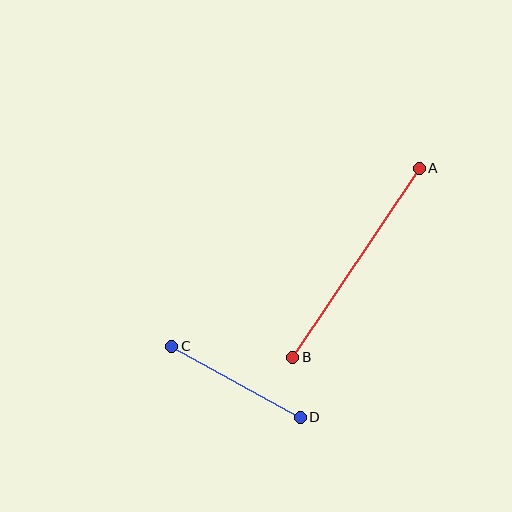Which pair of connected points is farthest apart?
Points A and B are farthest apart.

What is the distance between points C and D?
The distance is approximately 147 pixels.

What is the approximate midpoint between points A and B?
The midpoint is at approximately (356, 263) pixels.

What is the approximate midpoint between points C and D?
The midpoint is at approximately (236, 382) pixels.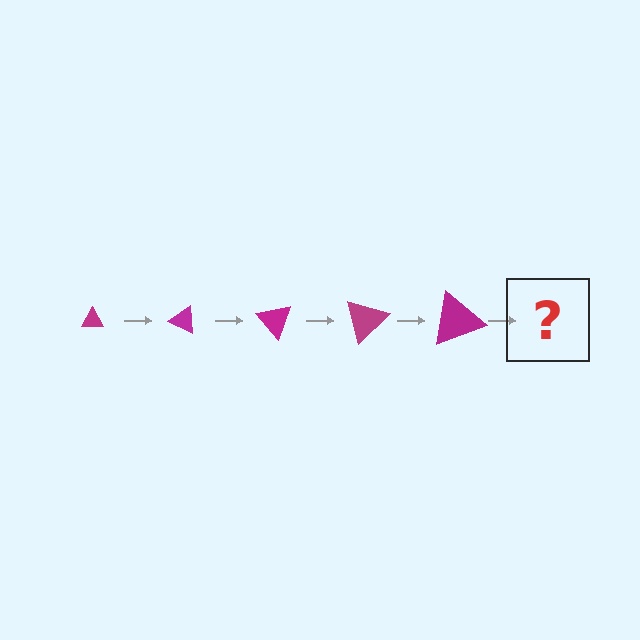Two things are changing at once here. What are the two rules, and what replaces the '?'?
The two rules are that the triangle grows larger each step and it rotates 25 degrees each step. The '?' should be a triangle, larger than the previous one and rotated 125 degrees from the start.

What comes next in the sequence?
The next element should be a triangle, larger than the previous one and rotated 125 degrees from the start.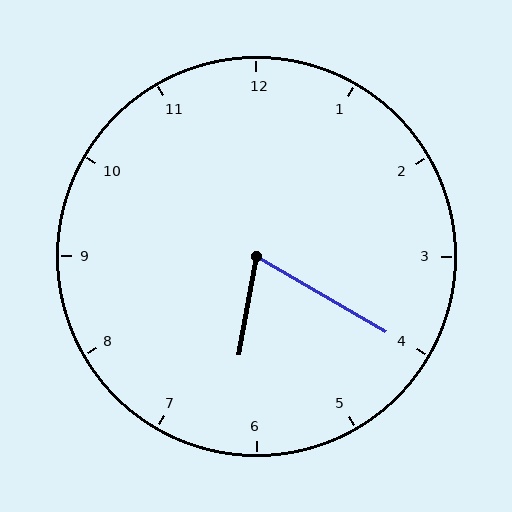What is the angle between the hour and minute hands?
Approximately 70 degrees.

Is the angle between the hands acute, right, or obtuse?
It is acute.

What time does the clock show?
6:20.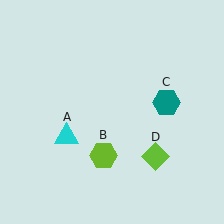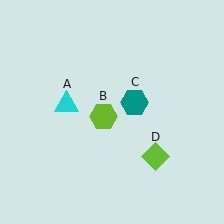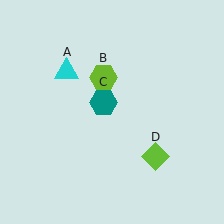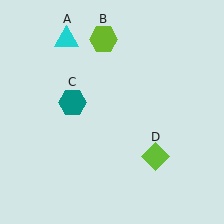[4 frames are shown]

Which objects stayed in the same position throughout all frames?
Lime diamond (object D) remained stationary.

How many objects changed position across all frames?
3 objects changed position: cyan triangle (object A), lime hexagon (object B), teal hexagon (object C).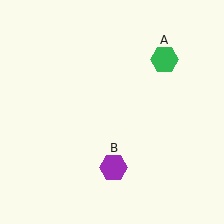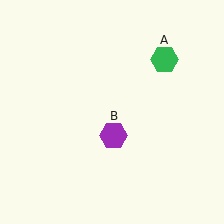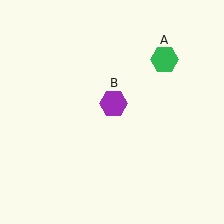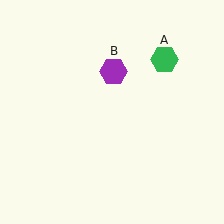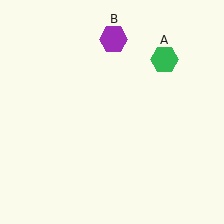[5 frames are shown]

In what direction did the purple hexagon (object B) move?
The purple hexagon (object B) moved up.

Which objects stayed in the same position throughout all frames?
Green hexagon (object A) remained stationary.